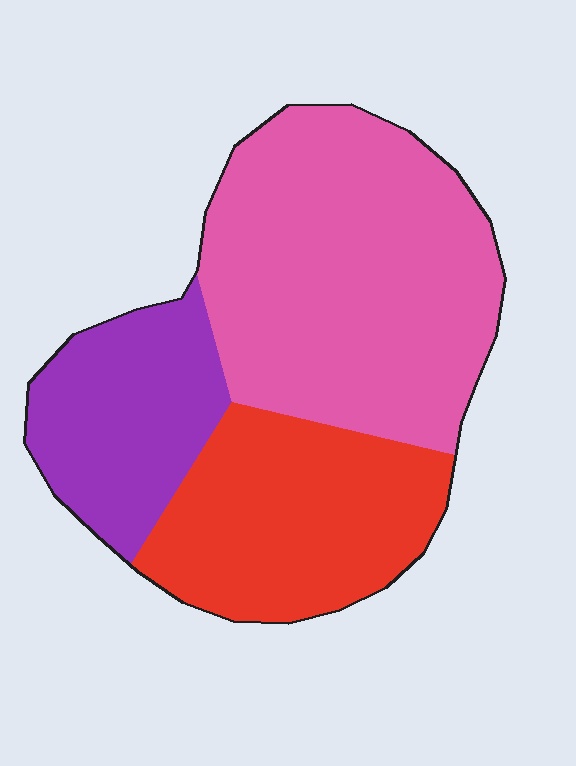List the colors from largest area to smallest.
From largest to smallest: pink, red, purple.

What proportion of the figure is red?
Red covers 29% of the figure.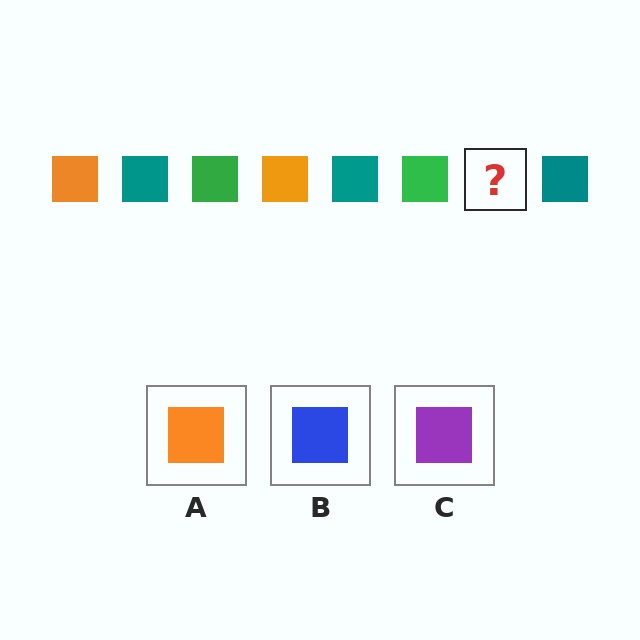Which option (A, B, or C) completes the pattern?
A.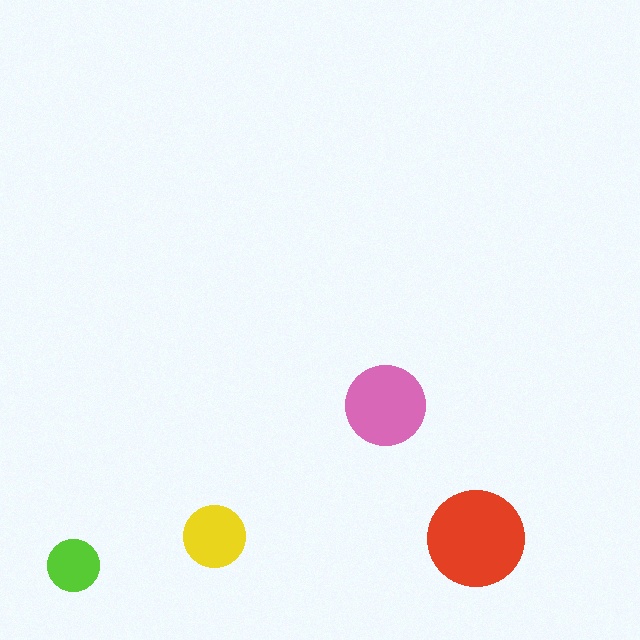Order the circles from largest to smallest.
the red one, the pink one, the yellow one, the lime one.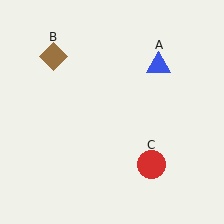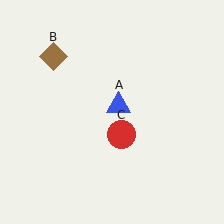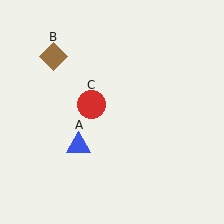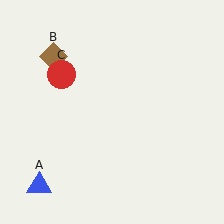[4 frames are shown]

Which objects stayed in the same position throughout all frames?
Brown diamond (object B) remained stationary.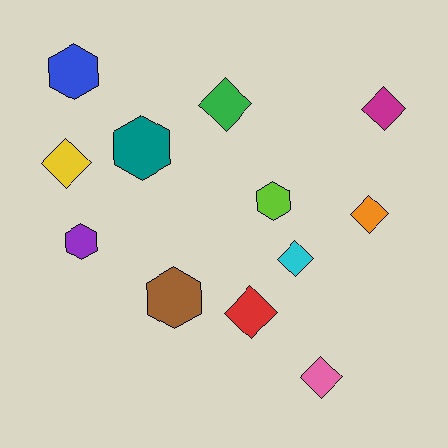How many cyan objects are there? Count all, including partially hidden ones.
There is 1 cyan object.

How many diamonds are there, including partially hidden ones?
There are 7 diamonds.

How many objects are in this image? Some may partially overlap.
There are 12 objects.